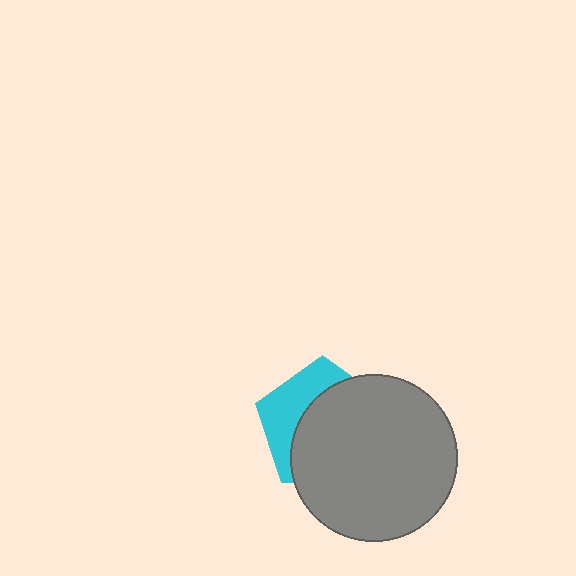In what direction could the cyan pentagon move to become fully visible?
The cyan pentagon could move toward the upper-left. That would shift it out from behind the gray circle entirely.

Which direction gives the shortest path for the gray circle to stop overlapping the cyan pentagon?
Moving toward the lower-right gives the shortest separation.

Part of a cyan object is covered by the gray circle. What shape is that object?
It is a pentagon.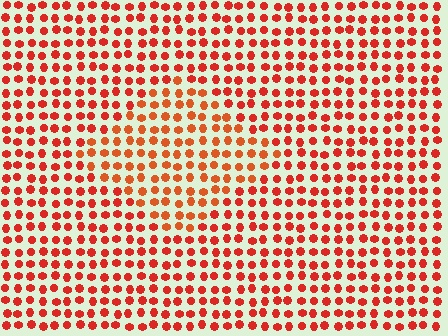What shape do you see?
I see a diamond.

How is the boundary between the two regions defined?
The boundary is defined purely by a slight shift in hue (about 16 degrees). Spacing, size, and orientation are identical on both sides.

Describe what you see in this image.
The image is filled with small red elements in a uniform arrangement. A diamond-shaped region is visible where the elements are tinted to a slightly different hue, forming a subtle color boundary.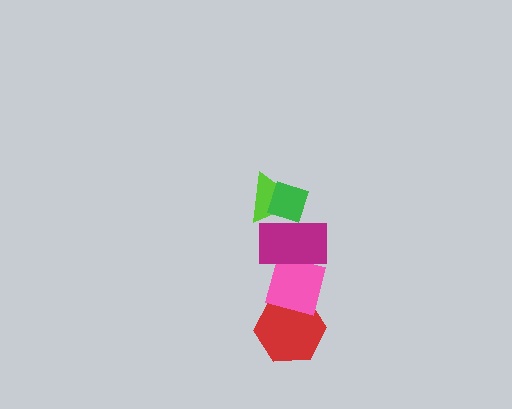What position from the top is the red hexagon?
The red hexagon is 5th from the top.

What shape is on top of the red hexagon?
The pink square is on top of the red hexagon.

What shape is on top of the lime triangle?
The green diamond is on top of the lime triangle.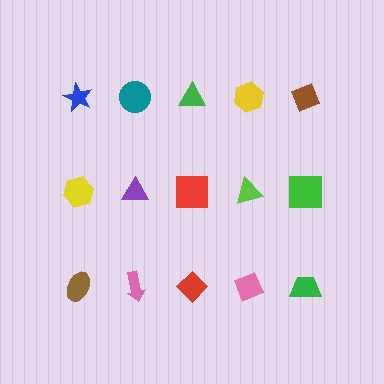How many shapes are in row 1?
5 shapes.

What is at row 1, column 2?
A teal circle.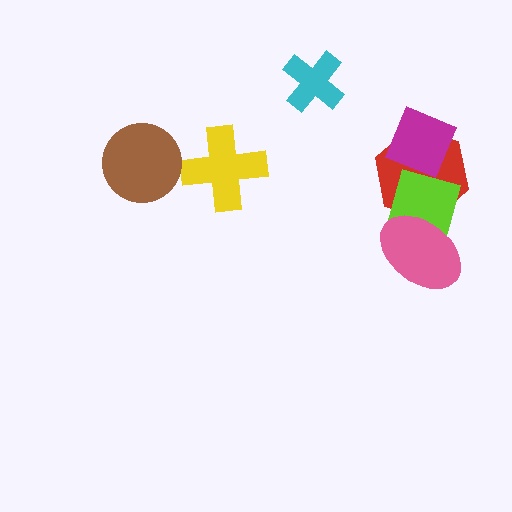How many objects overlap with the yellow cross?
0 objects overlap with the yellow cross.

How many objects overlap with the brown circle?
0 objects overlap with the brown circle.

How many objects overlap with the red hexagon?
3 objects overlap with the red hexagon.